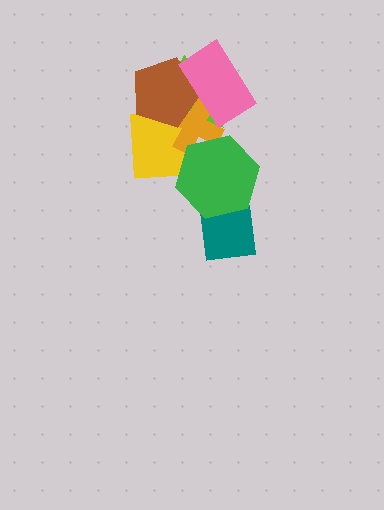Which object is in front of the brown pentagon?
The pink rectangle is in front of the brown pentagon.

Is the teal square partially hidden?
Yes, it is partially covered by another shape.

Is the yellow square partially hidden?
Yes, it is partially covered by another shape.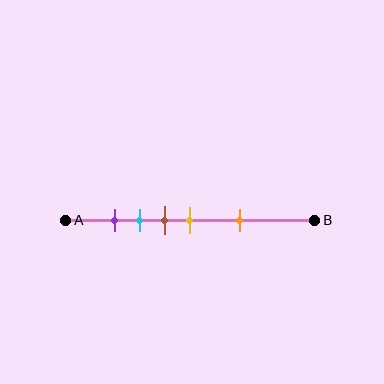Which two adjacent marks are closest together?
The purple and cyan marks are the closest adjacent pair.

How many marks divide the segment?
There are 5 marks dividing the segment.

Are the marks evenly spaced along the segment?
No, the marks are not evenly spaced.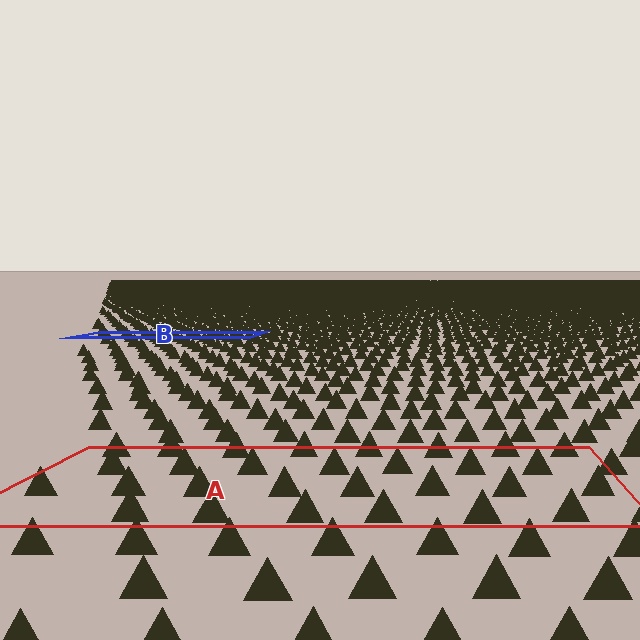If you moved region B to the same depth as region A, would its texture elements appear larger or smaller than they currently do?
They would appear larger. At a closer depth, the same texture elements are projected at a bigger on-screen size.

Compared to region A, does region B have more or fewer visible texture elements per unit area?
Region B has more texture elements per unit area — they are packed more densely because it is farther away.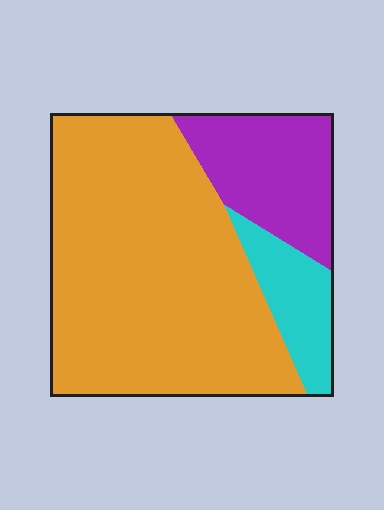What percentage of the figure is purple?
Purple covers roughly 20% of the figure.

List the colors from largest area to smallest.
From largest to smallest: orange, purple, cyan.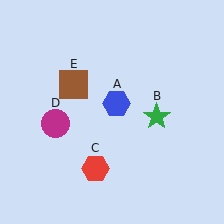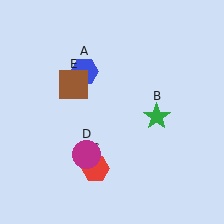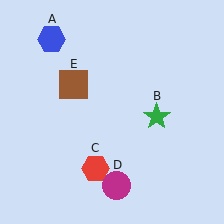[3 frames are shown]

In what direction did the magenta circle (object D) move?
The magenta circle (object D) moved down and to the right.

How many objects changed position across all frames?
2 objects changed position: blue hexagon (object A), magenta circle (object D).